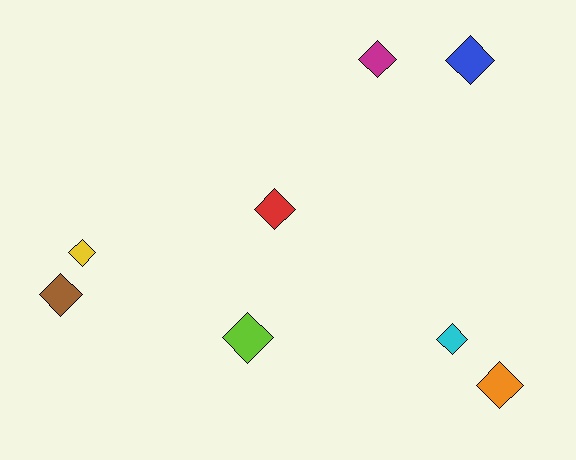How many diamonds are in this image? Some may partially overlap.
There are 8 diamonds.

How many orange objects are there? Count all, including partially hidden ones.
There is 1 orange object.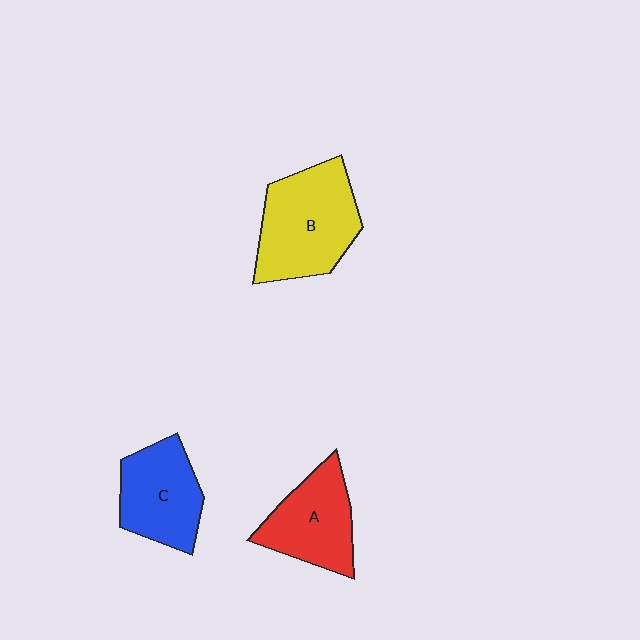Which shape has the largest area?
Shape B (yellow).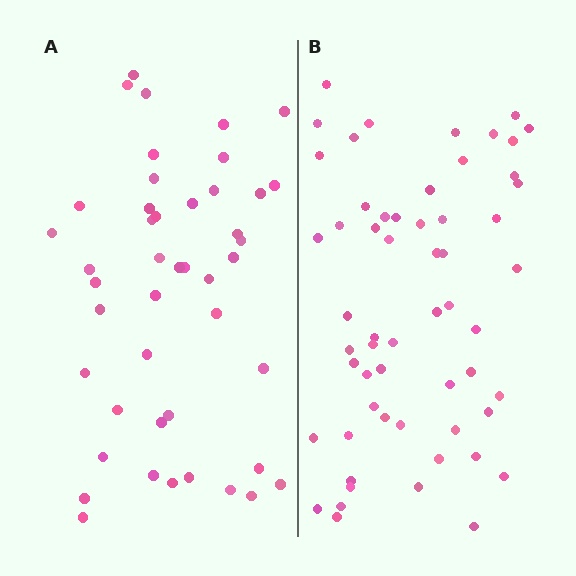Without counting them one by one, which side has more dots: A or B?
Region B (the right region) has more dots.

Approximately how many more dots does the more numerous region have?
Region B has approximately 15 more dots than region A.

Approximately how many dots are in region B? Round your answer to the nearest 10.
About 60 dots. (The exact count is 58, which rounds to 60.)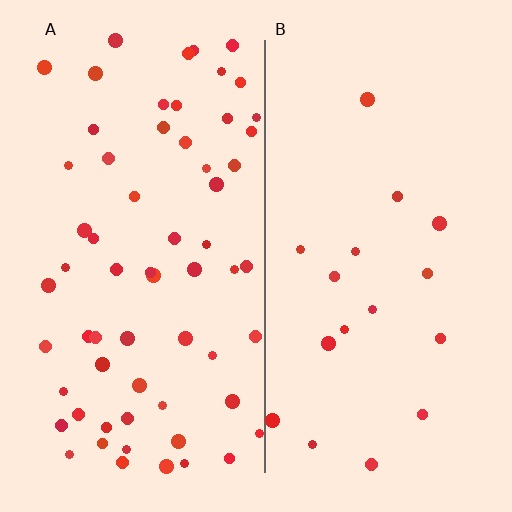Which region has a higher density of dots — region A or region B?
A (the left).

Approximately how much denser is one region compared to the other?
Approximately 3.6× — region A over region B.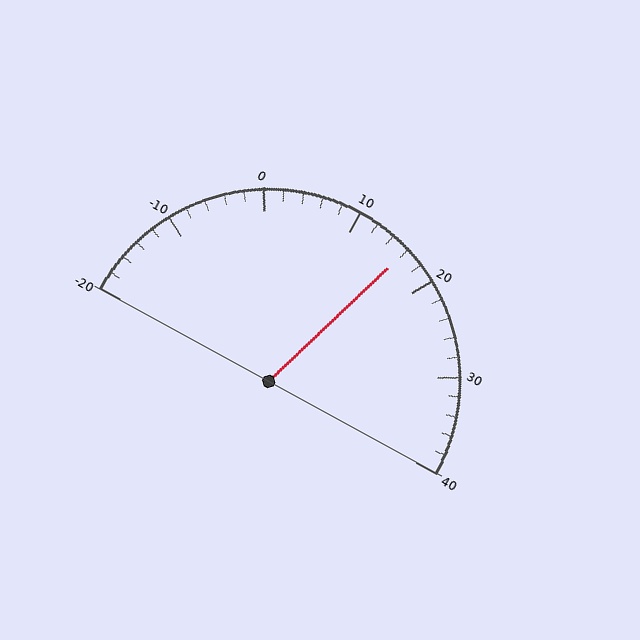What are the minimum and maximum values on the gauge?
The gauge ranges from -20 to 40.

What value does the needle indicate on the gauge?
The needle indicates approximately 16.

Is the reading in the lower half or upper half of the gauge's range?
The reading is in the upper half of the range (-20 to 40).